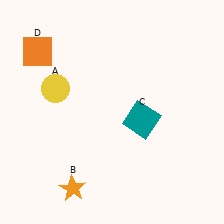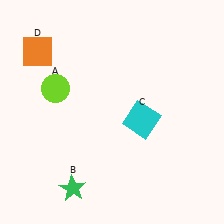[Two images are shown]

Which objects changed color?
A changed from yellow to lime. B changed from orange to green. C changed from teal to cyan.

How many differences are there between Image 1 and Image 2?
There are 3 differences between the two images.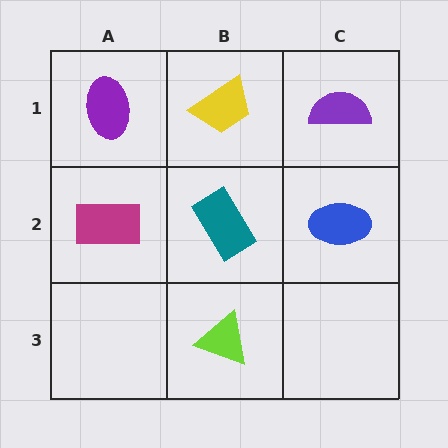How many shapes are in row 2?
3 shapes.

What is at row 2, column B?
A teal rectangle.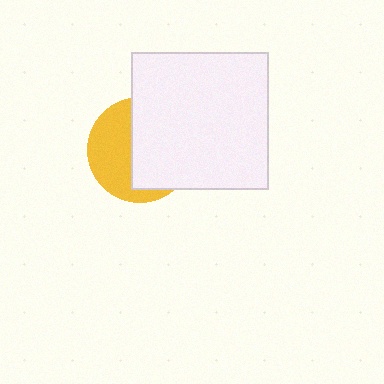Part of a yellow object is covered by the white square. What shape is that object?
It is a circle.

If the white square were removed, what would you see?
You would see the complete yellow circle.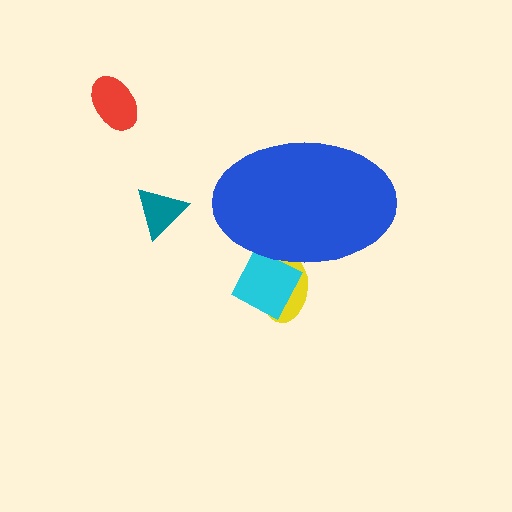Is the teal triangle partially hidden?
No, the teal triangle is fully visible.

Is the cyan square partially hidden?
Yes, the cyan square is partially hidden behind the blue ellipse.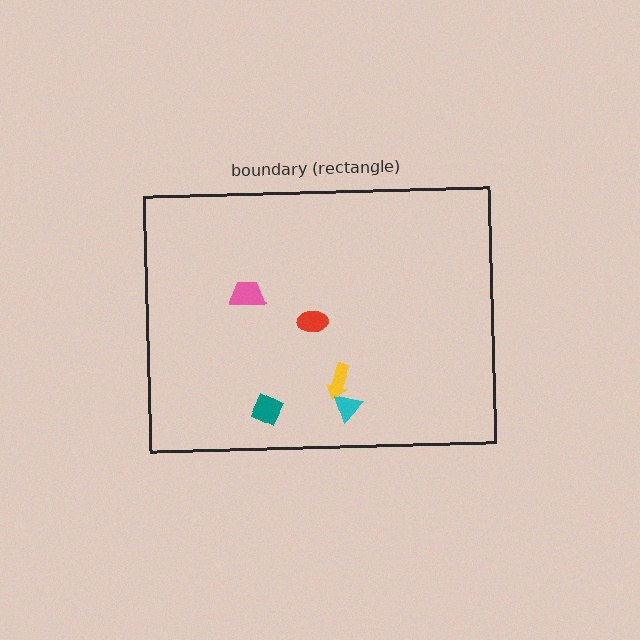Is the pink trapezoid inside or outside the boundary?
Inside.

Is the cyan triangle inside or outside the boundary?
Inside.